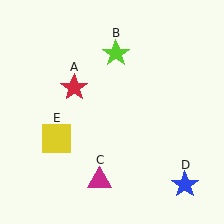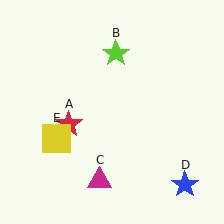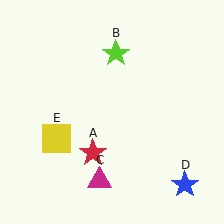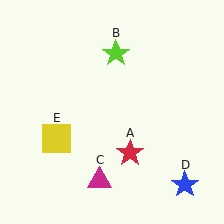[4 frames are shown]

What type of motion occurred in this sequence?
The red star (object A) rotated counterclockwise around the center of the scene.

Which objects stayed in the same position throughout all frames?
Lime star (object B) and magenta triangle (object C) and blue star (object D) and yellow square (object E) remained stationary.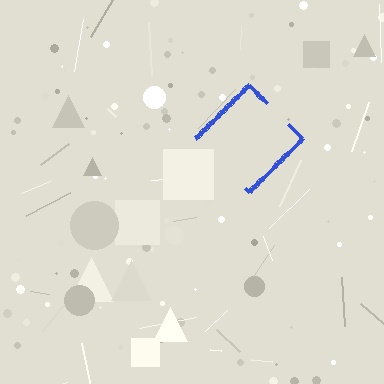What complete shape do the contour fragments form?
The contour fragments form a diamond.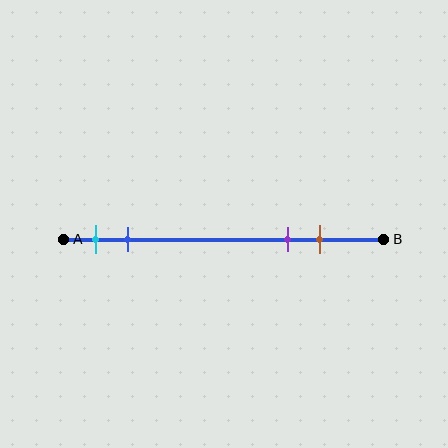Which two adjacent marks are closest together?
The cyan and blue marks are the closest adjacent pair.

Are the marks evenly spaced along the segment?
No, the marks are not evenly spaced.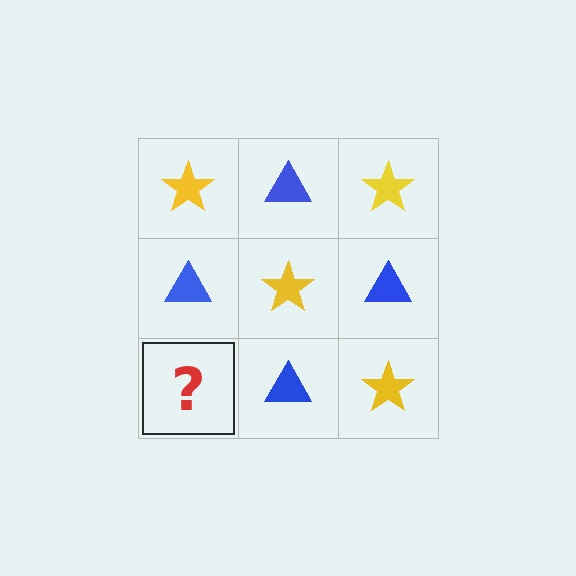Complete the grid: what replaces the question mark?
The question mark should be replaced with a yellow star.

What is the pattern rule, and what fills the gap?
The rule is that it alternates yellow star and blue triangle in a checkerboard pattern. The gap should be filled with a yellow star.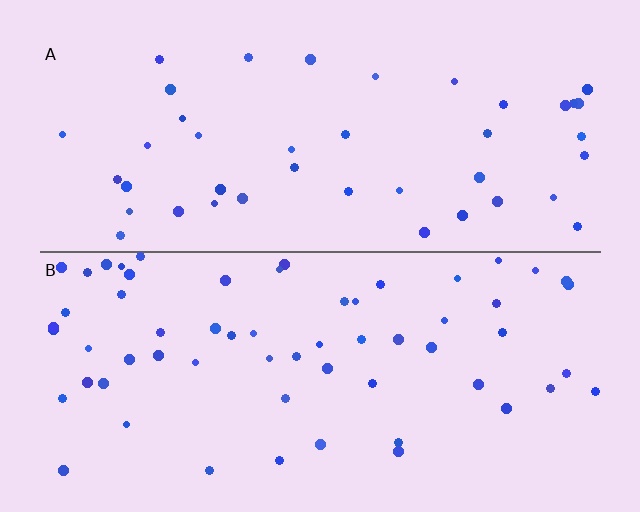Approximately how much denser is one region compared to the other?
Approximately 1.4× — region B over region A.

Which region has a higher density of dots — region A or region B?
B (the bottom).